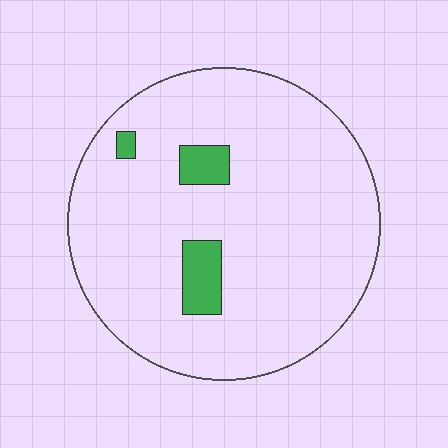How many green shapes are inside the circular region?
3.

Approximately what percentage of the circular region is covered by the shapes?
Approximately 5%.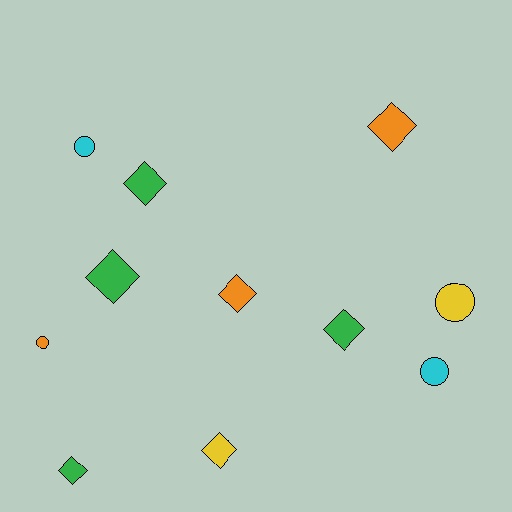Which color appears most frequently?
Green, with 4 objects.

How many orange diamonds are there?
There are 2 orange diamonds.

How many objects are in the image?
There are 11 objects.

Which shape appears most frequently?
Diamond, with 7 objects.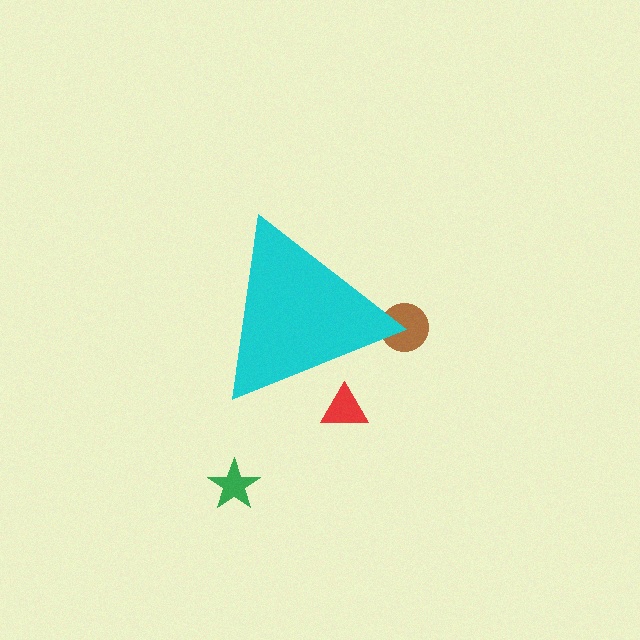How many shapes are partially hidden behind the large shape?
2 shapes are partially hidden.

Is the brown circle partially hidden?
Yes, the brown circle is partially hidden behind the cyan triangle.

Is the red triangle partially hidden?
Yes, the red triangle is partially hidden behind the cyan triangle.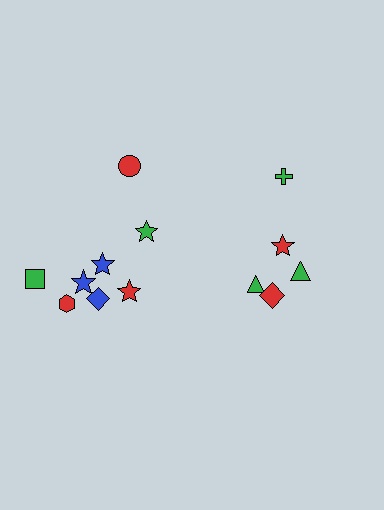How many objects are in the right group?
There are 5 objects.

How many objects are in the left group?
There are 8 objects.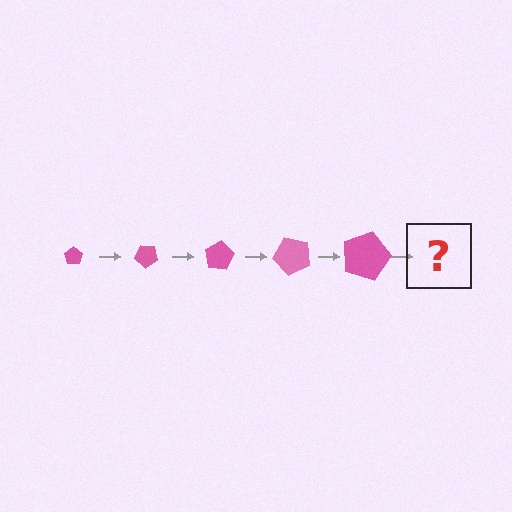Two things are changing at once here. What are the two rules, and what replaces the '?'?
The two rules are that the pentagon grows larger each step and it rotates 40 degrees each step. The '?' should be a pentagon, larger than the previous one and rotated 200 degrees from the start.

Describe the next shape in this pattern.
It should be a pentagon, larger than the previous one and rotated 200 degrees from the start.